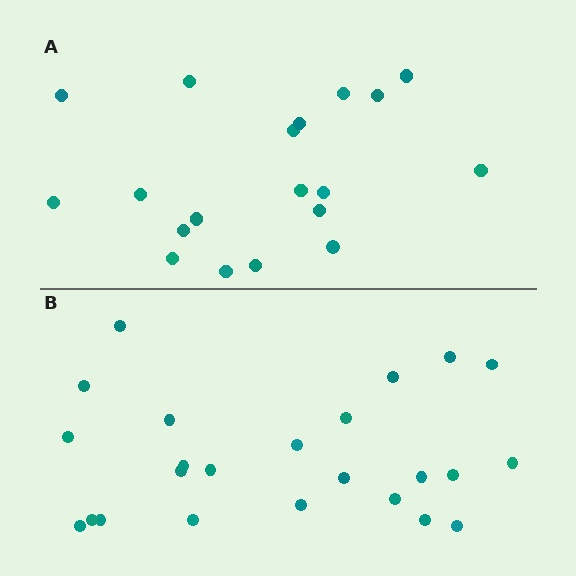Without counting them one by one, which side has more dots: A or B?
Region B (the bottom region) has more dots.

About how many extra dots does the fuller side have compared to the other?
Region B has about 5 more dots than region A.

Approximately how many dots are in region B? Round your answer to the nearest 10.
About 20 dots. (The exact count is 24, which rounds to 20.)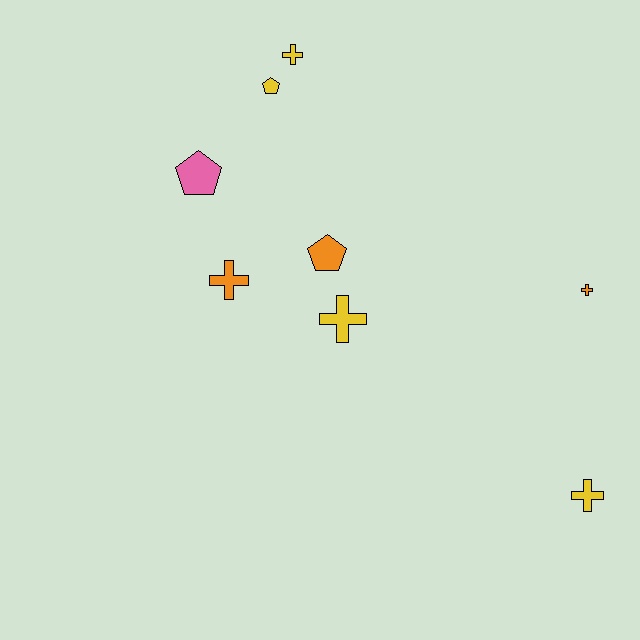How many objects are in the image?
There are 8 objects.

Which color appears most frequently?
Yellow, with 4 objects.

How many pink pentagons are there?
There is 1 pink pentagon.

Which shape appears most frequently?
Cross, with 5 objects.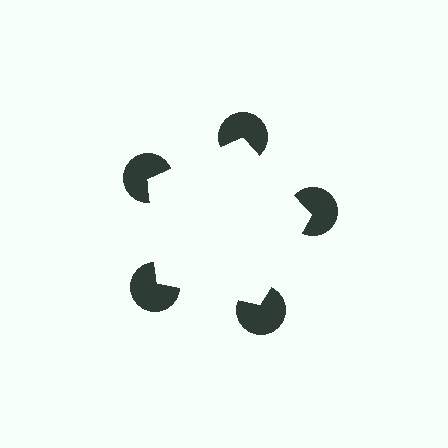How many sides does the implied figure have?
5 sides.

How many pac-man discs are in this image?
There are 5 — one at each vertex of the illusory pentagon.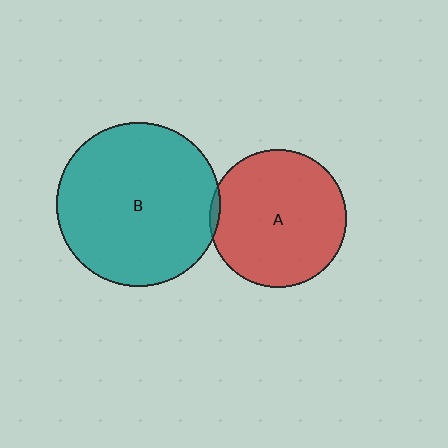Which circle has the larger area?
Circle B (teal).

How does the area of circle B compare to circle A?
Approximately 1.4 times.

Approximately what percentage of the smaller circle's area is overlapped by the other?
Approximately 5%.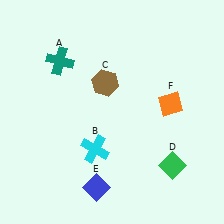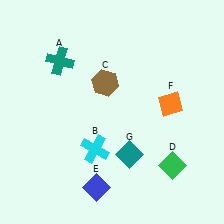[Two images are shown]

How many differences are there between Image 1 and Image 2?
There is 1 difference between the two images.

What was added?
A teal diamond (G) was added in Image 2.